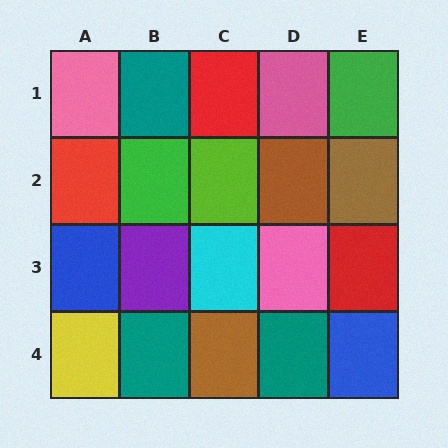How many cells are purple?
1 cell is purple.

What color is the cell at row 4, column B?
Teal.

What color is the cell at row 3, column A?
Blue.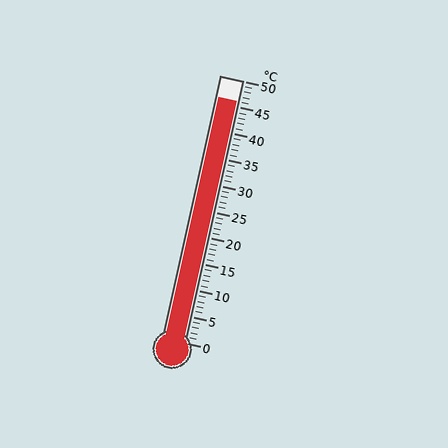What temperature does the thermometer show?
The thermometer shows approximately 46°C.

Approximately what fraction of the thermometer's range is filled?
The thermometer is filled to approximately 90% of its range.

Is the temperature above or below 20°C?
The temperature is above 20°C.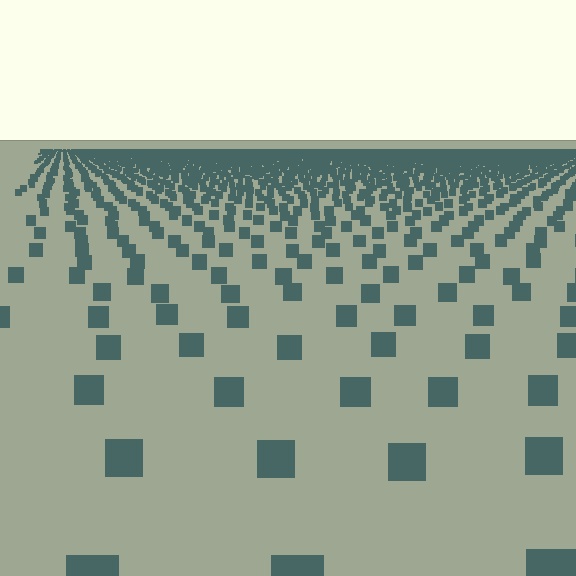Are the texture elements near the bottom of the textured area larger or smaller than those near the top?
Larger. Near the bottom, elements are closer to the viewer and appear at a bigger on-screen size.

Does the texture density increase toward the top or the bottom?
Density increases toward the top.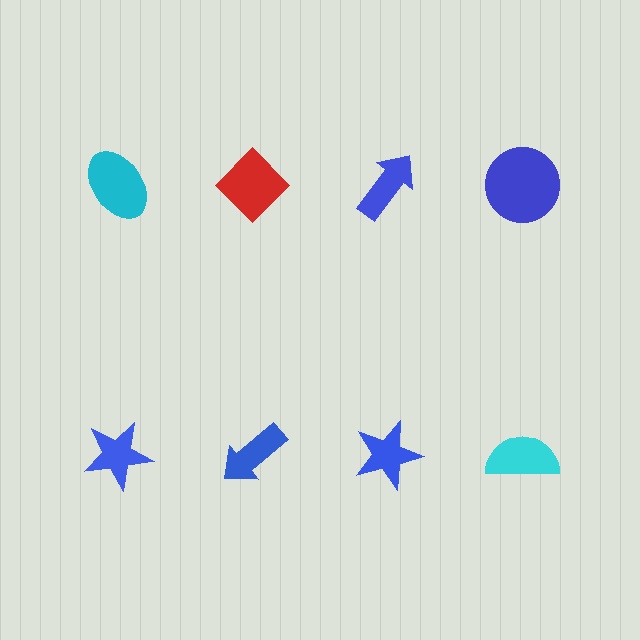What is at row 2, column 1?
A blue star.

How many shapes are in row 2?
4 shapes.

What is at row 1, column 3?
A blue arrow.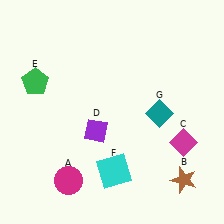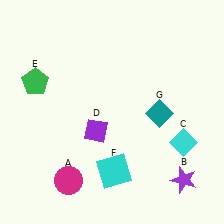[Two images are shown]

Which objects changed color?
B changed from brown to purple. C changed from magenta to cyan.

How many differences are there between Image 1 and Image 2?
There are 2 differences between the two images.